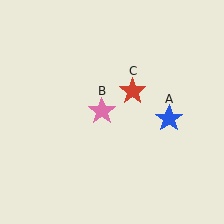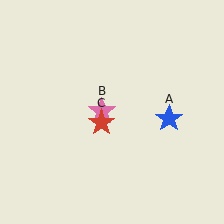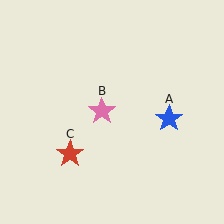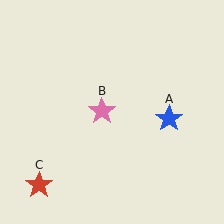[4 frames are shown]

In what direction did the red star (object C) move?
The red star (object C) moved down and to the left.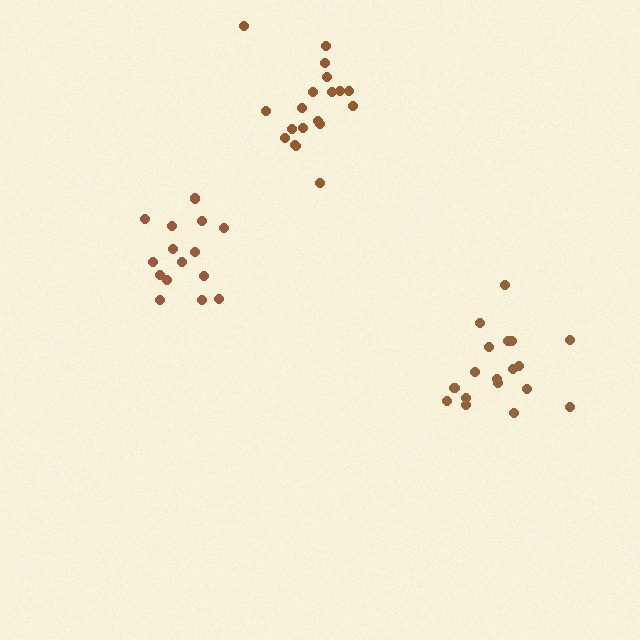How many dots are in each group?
Group 1: 19 dots, Group 2: 15 dots, Group 3: 18 dots (52 total).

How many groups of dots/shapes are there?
There are 3 groups.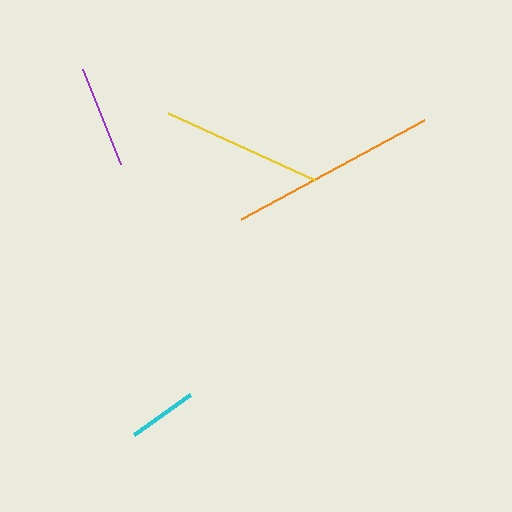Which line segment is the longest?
The orange line is the longest at approximately 208 pixels.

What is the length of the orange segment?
The orange segment is approximately 208 pixels long.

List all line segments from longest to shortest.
From longest to shortest: orange, yellow, purple, cyan.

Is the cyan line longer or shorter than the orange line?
The orange line is longer than the cyan line.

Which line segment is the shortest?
The cyan line is the shortest at approximately 69 pixels.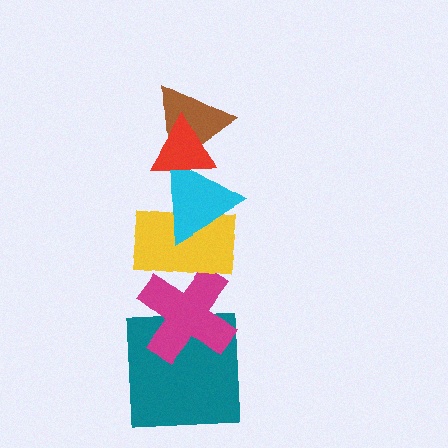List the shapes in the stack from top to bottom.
From top to bottom: the red triangle, the brown triangle, the cyan triangle, the yellow rectangle, the magenta cross, the teal square.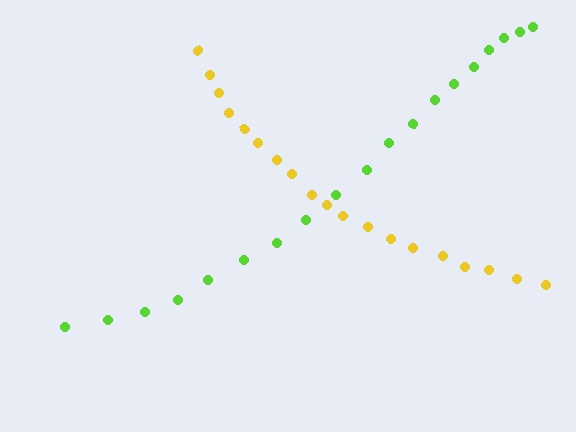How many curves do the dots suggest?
There are 2 distinct paths.